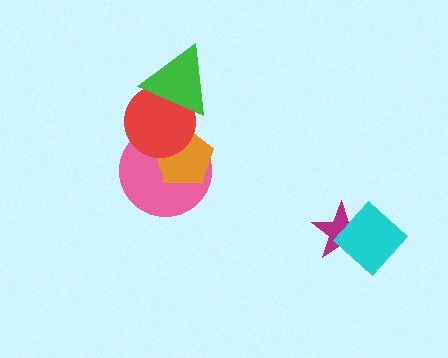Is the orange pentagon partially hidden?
Yes, it is partially covered by another shape.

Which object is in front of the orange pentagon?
The red circle is in front of the orange pentagon.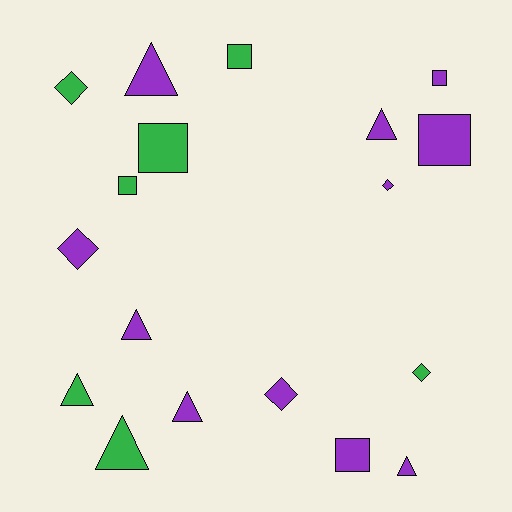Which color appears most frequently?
Purple, with 11 objects.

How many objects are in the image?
There are 18 objects.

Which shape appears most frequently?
Triangle, with 7 objects.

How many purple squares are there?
There are 3 purple squares.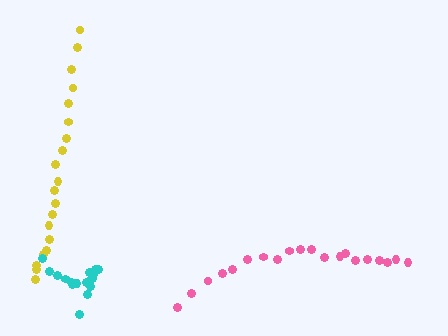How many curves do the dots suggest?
There are 3 distinct paths.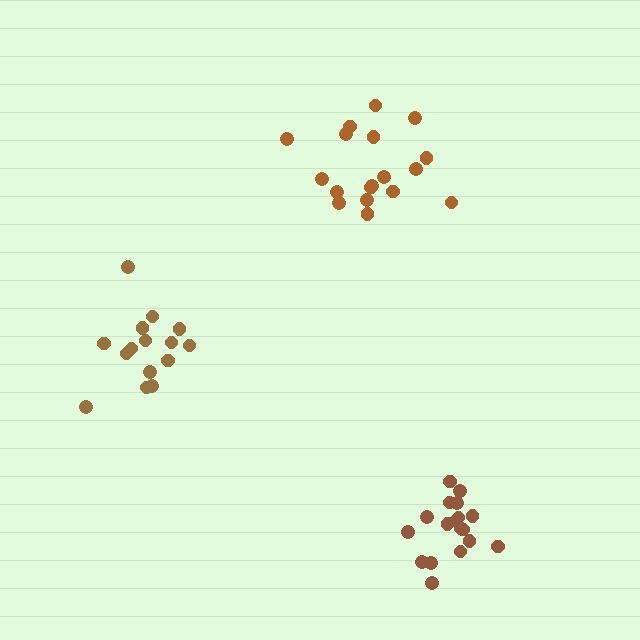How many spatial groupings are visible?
There are 3 spatial groupings.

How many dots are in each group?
Group 1: 18 dots, Group 2: 18 dots, Group 3: 15 dots (51 total).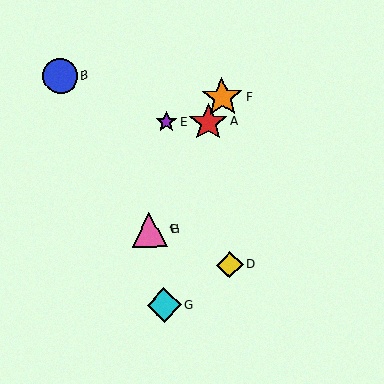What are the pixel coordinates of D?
Object D is at (230, 265).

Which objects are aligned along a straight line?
Objects A, C, F, H are aligned along a straight line.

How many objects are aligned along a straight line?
4 objects (A, C, F, H) are aligned along a straight line.